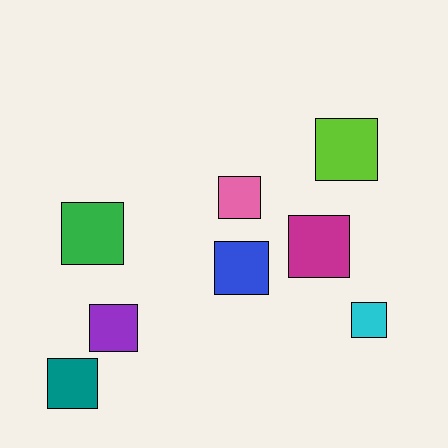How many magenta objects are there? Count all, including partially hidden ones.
There is 1 magenta object.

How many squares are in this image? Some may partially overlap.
There are 8 squares.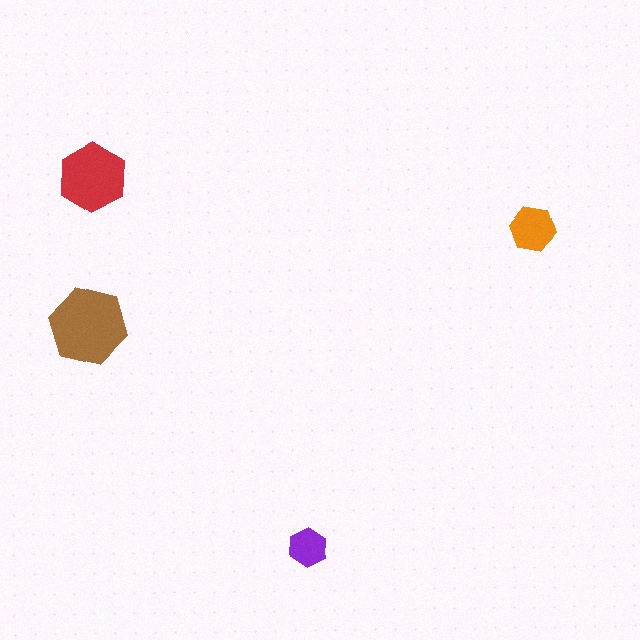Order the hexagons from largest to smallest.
the brown one, the red one, the orange one, the purple one.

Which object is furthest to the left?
The brown hexagon is leftmost.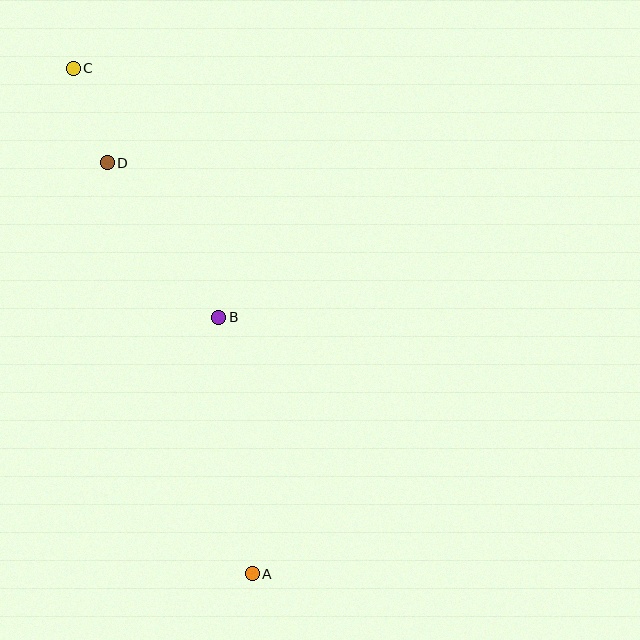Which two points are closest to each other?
Points C and D are closest to each other.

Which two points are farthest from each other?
Points A and C are farthest from each other.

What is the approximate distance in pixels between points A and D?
The distance between A and D is approximately 436 pixels.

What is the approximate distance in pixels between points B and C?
The distance between B and C is approximately 288 pixels.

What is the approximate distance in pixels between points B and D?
The distance between B and D is approximately 191 pixels.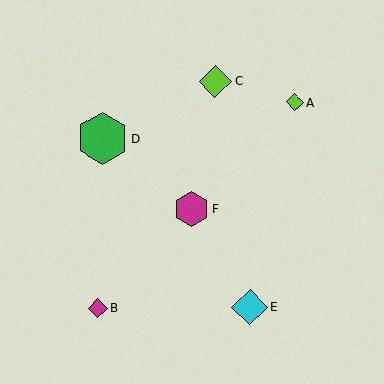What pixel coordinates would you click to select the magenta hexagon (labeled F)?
Click at (192, 209) to select the magenta hexagon F.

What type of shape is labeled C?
Shape C is a lime diamond.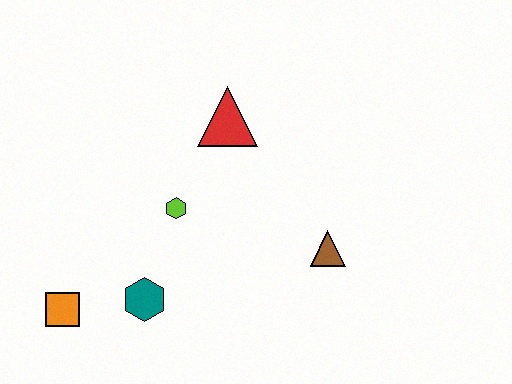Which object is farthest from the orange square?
The brown triangle is farthest from the orange square.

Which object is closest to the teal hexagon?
The orange square is closest to the teal hexagon.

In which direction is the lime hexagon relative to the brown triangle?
The lime hexagon is to the left of the brown triangle.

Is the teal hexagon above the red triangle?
No